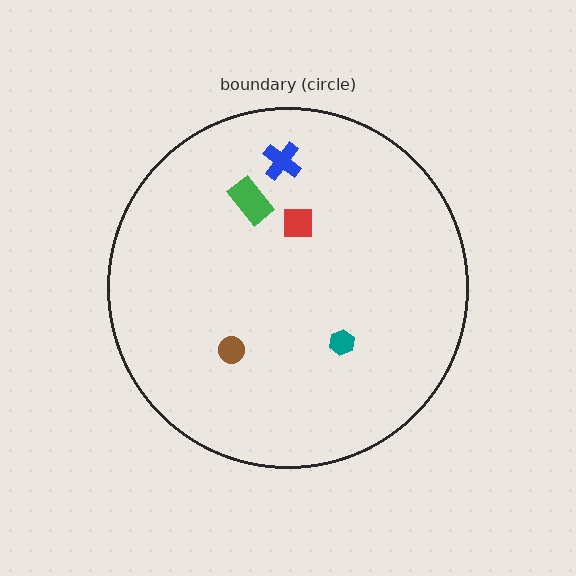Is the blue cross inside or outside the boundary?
Inside.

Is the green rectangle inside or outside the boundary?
Inside.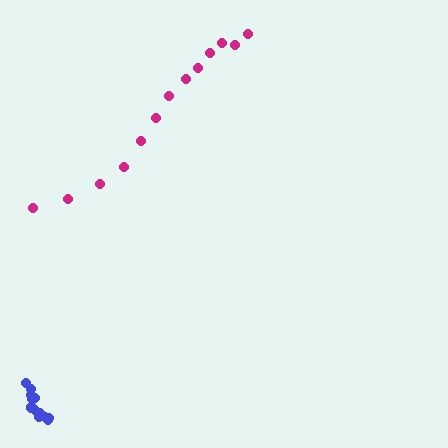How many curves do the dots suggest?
There are 2 distinct paths.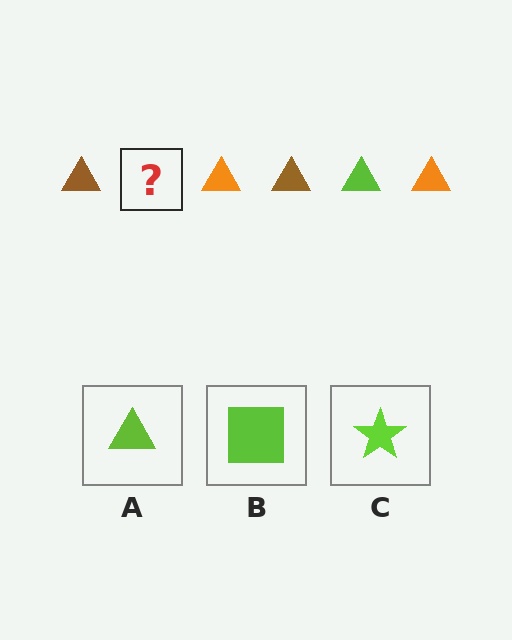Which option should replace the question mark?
Option A.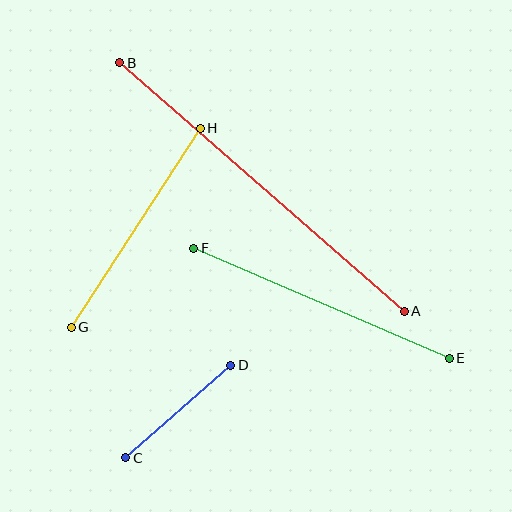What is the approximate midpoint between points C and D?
The midpoint is at approximately (178, 411) pixels.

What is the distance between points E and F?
The distance is approximately 278 pixels.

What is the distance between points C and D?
The distance is approximately 140 pixels.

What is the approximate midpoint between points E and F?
The midpoint is at approximately (321, 303) pixels.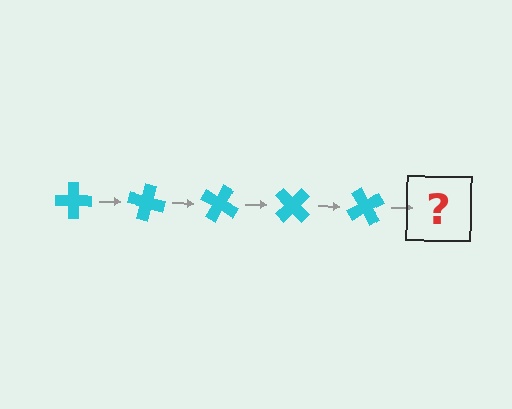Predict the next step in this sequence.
The next step is a cyan cross rotated 75 degrees.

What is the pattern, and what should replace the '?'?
The pattern is that the cross rotates 15 degrees each step. The '?' should be a cyan cross rotated 75 degrees.